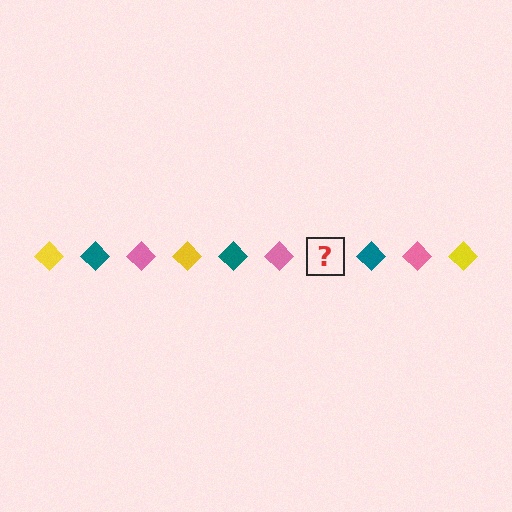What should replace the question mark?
The question mark should be replaced with a yellow diamond.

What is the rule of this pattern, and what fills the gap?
The rule is that the pattern cycles through yellow, teal, pink diamonds. The gap should be filled with a yellow diamond.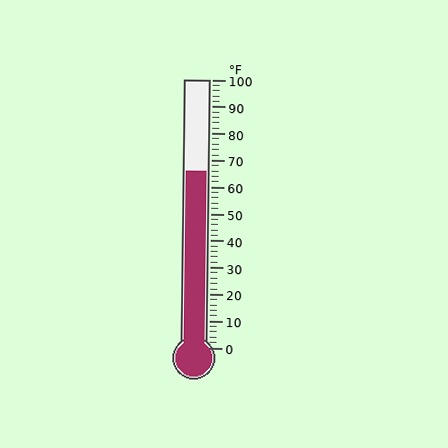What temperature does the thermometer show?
The thermometer shows approximately 66°F.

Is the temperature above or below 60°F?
The temperature is above 60°F.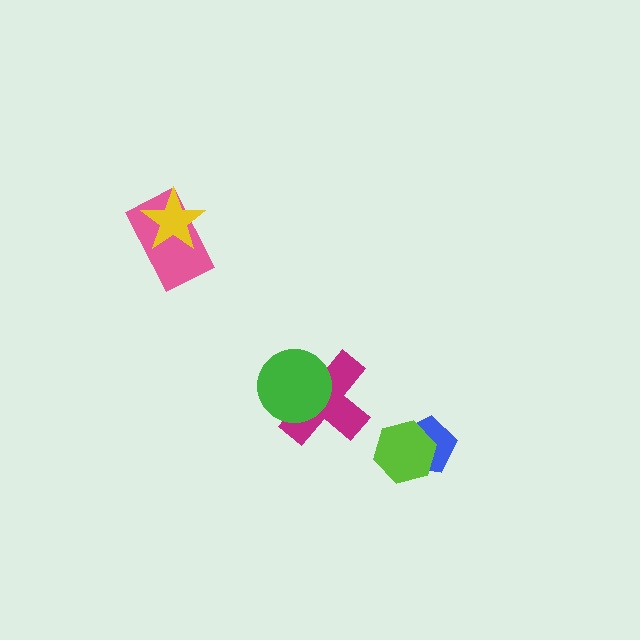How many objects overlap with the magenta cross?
1 object overlaps with the magenta cross.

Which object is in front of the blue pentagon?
The lime hexagon is in front of the blue pentagon.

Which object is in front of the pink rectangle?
The yellow star is in front of the pink rectangle.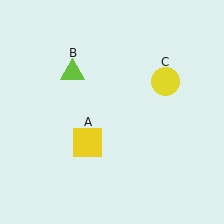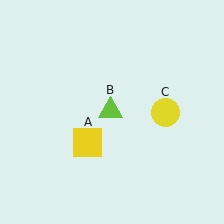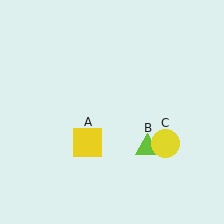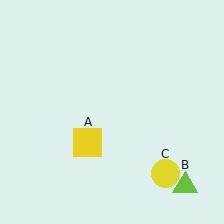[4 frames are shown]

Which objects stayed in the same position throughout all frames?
Yellow square (object A) remained stationary.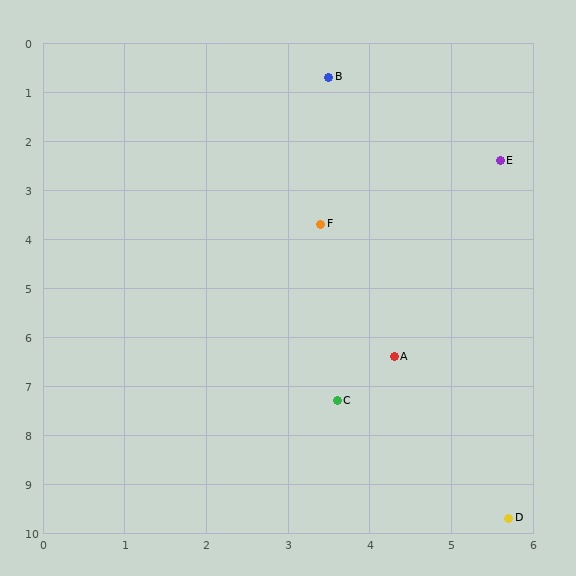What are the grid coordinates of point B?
Point B is at approximately (3.5, 0.7).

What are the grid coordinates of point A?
Point A is at approximately (4.3, 6.4).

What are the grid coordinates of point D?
Point D is at approximately (5.7, 9.7).